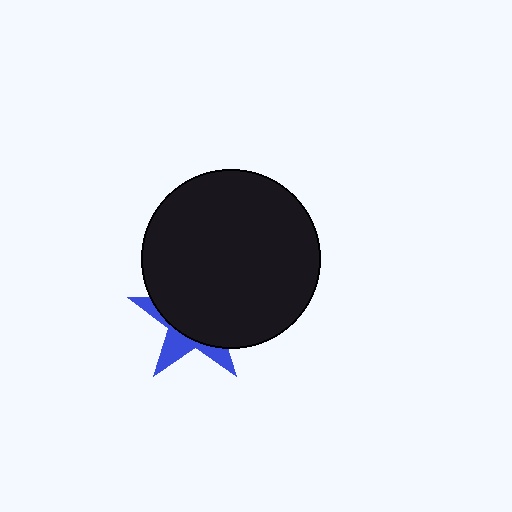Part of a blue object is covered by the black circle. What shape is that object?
It is a star.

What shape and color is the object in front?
The object in front is a black circle.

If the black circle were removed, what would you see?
You would see the complete blue star.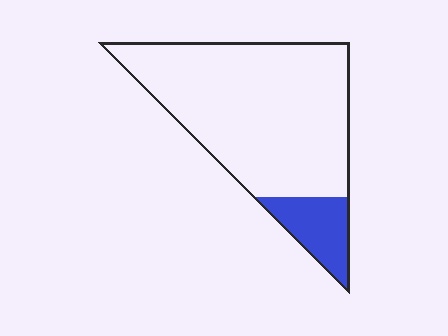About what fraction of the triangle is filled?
About one sixth (1/6).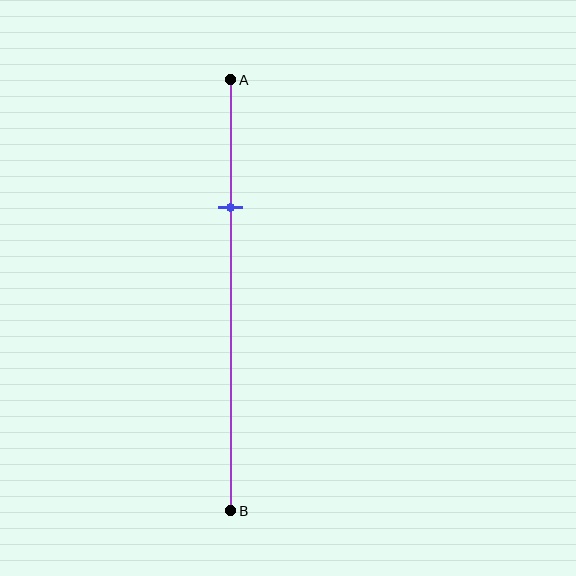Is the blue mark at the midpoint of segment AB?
No, the mark is at about 30% from A, not at the 50% midpoint.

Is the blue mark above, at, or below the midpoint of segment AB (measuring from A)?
The blue mark is above the midpoint of segment AB.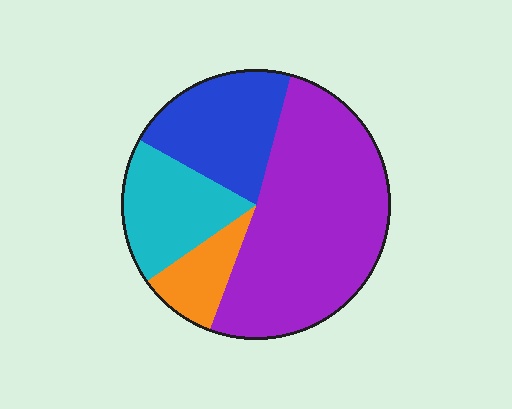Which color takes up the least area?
Orange, at roughly 10%.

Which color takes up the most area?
Purple, at roughly 50%.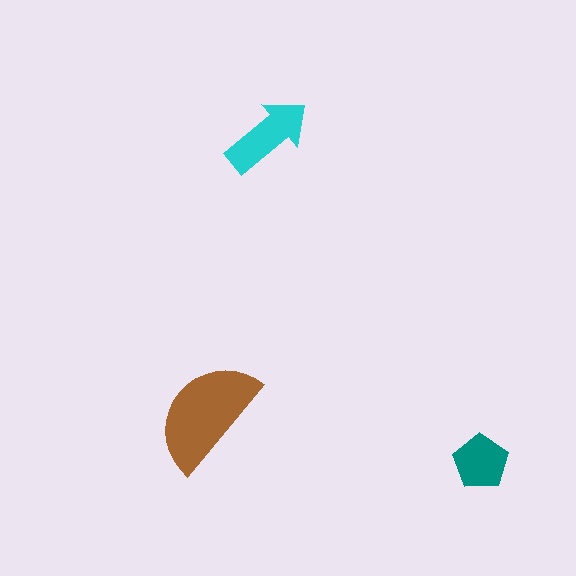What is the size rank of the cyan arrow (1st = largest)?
2nd.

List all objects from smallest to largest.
The teal pentagon, the cyan arrow, the brown semicircle.